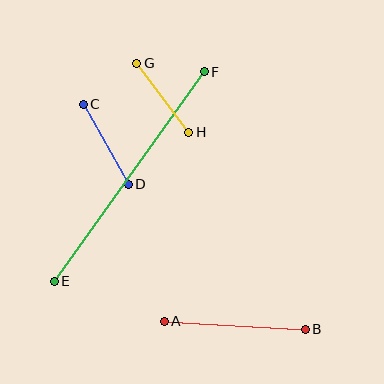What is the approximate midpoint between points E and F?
The midpoint is at approximately (129, 176) pixels.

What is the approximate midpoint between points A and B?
The midpoint is at approximately (235, 325) pixels.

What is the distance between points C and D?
The distance is approximately 92 pixels.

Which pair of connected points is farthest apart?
Points E and F are farthest apart.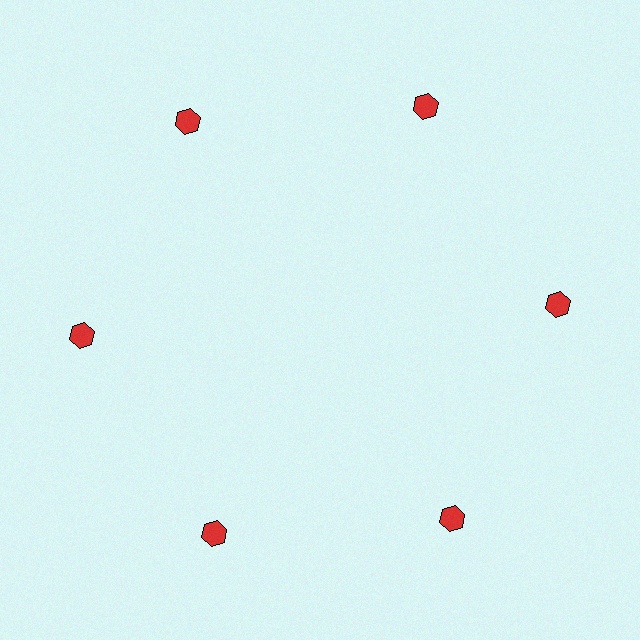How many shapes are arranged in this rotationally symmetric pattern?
There are 6 shapes, arranged in 6 groups of 1.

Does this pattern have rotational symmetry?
Yes, this pattern has 6-fold rotational symmetry. It looks the same after rotating 60 degrees around the center.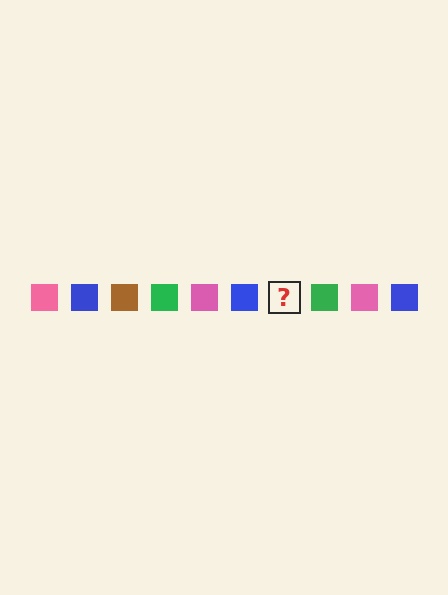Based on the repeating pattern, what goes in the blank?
The blank should be a brown square.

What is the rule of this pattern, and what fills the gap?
The rule is that the pattern cycles through pink, blue, brown, green squares. The gap should be filled with a brown square.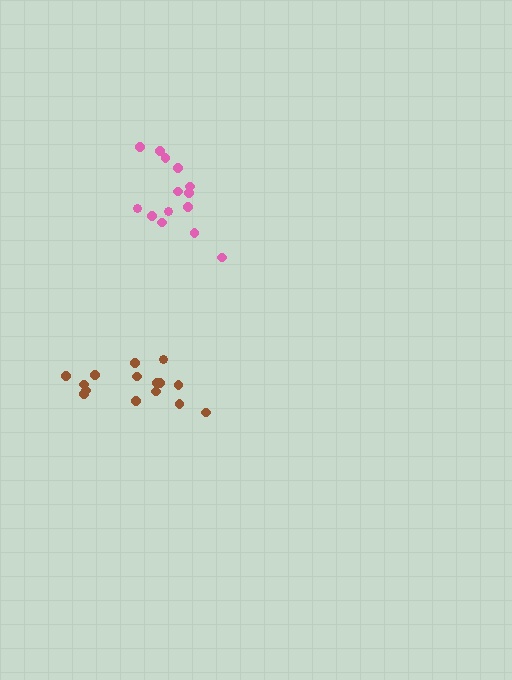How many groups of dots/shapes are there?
There are 2 groups.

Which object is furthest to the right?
The pink cluster is rightmost.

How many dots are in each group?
Group 1: 15 dots, Group 2: 14 dots (29 total).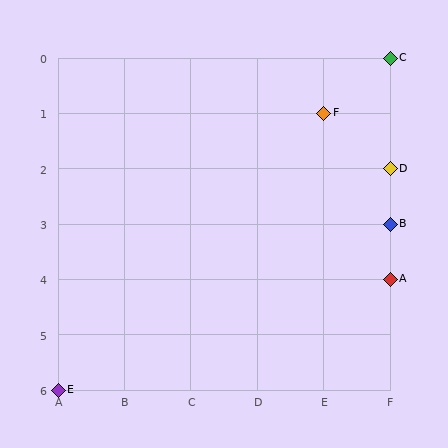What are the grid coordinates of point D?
Point D is at grid coordinates (F, 2).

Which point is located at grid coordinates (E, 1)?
Point F is at (E, 1).